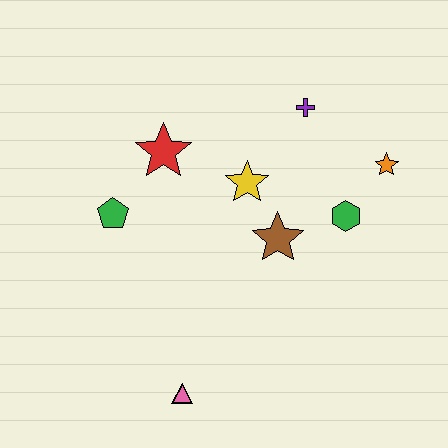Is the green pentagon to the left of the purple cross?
Yes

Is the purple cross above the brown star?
Yes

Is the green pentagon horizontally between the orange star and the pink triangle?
No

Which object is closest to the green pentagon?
The red star is closest to the green pentagon.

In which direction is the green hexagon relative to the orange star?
The green hexagon is below the orange star.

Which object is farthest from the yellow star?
The pink triangle is farthest from the yellow star.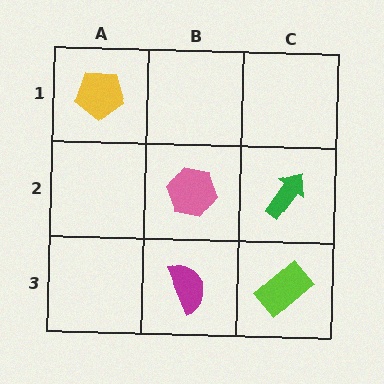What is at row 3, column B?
A magenta semicircle.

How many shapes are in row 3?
2 shapes.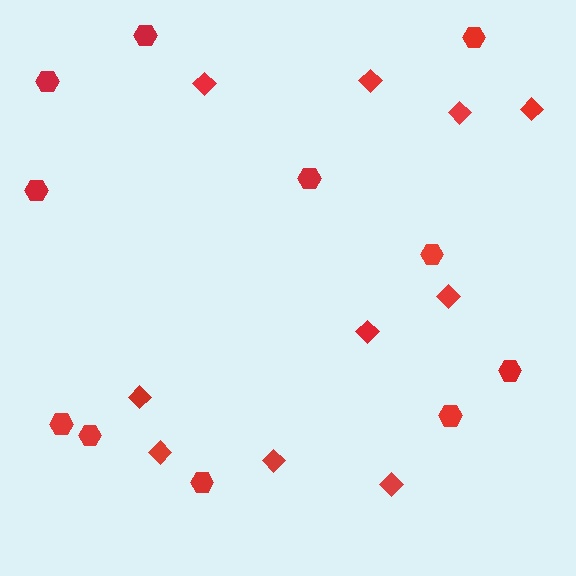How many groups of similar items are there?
There are 2 groups: one group of diamonds (10) and one group of hexagons (11).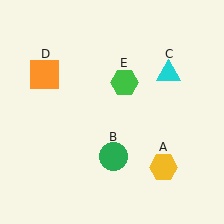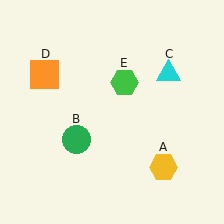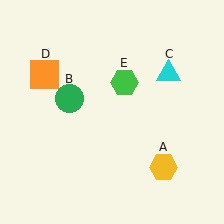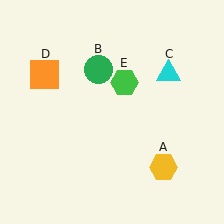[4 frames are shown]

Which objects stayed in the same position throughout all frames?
Yellow hexagon (object A) and cyan triangle (object C) and orange square (object D) and green hexagon (object E) remained stationary.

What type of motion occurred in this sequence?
The green circle (object B) rotated clockwise around the center of the scene.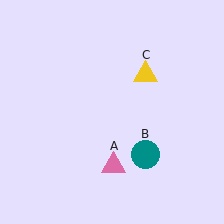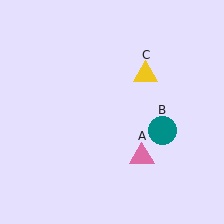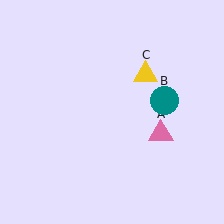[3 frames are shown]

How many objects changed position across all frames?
2 objects changed position: pink triangle (object A), teal circle (object B).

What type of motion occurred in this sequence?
The pink triangle (object A), teal circle (object B) rotated counterclockwise around the center of the scene.